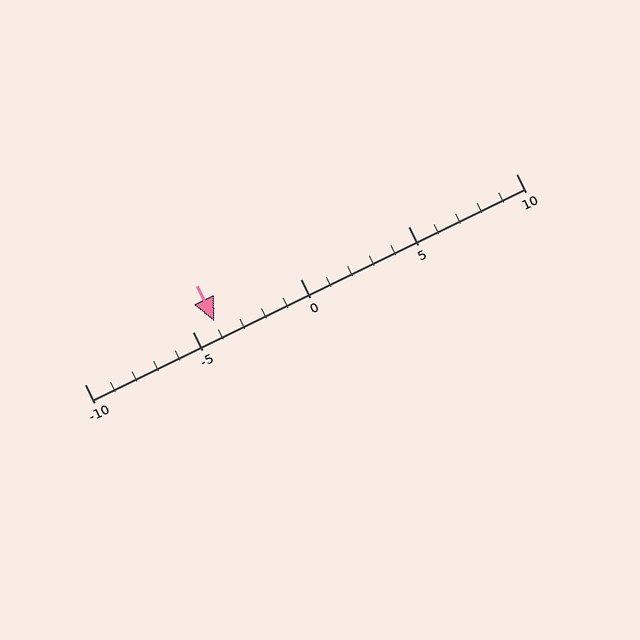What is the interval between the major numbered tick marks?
The major tick marks are spaced 5 units apart.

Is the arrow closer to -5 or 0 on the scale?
The arrow is closer to -5.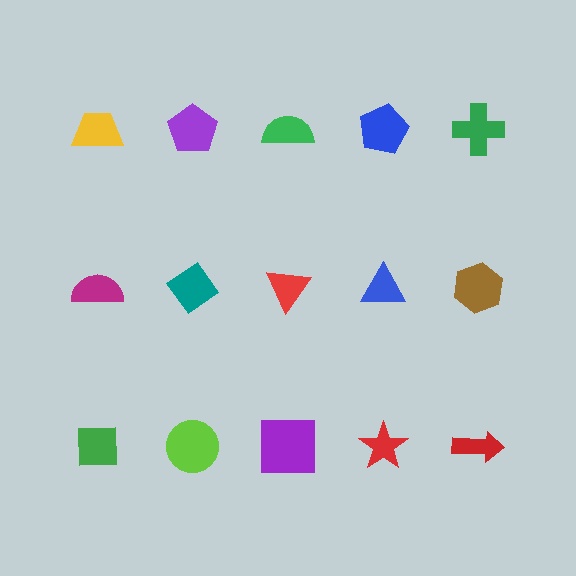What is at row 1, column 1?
A yellow trapezoid.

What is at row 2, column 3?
A red triangle.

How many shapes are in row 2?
5 shapes.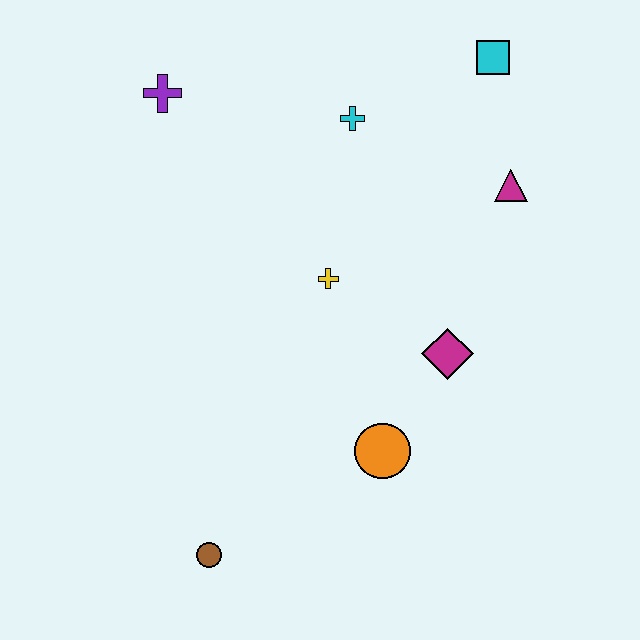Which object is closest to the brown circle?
The orange circle is closest to the brown circle.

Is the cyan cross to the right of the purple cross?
Yes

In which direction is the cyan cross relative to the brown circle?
The cyan cross is above the brown circle.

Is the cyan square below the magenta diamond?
No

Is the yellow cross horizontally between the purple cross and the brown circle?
No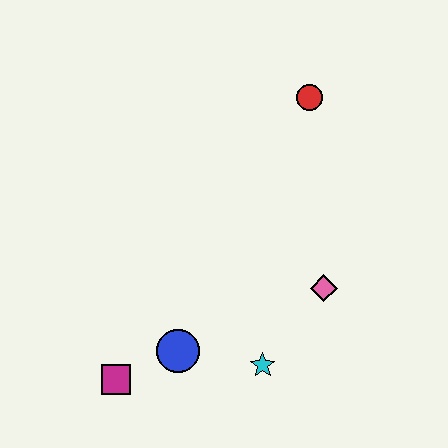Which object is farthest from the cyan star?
The red circle is farthest from the cyan star.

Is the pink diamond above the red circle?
No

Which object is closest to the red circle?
The pink diamond is closest to the red circle.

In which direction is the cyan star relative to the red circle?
The cyan star is below the red circle.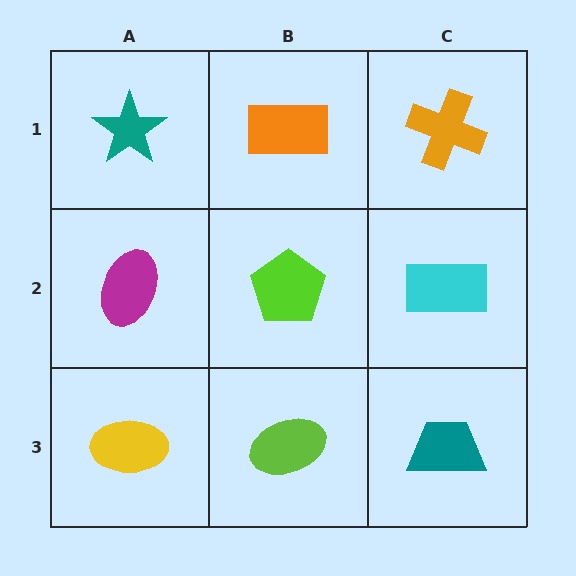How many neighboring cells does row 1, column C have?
2.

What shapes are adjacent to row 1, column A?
A magenta ellipse (row 2, column A), an orange rectangle (row 1, column B).